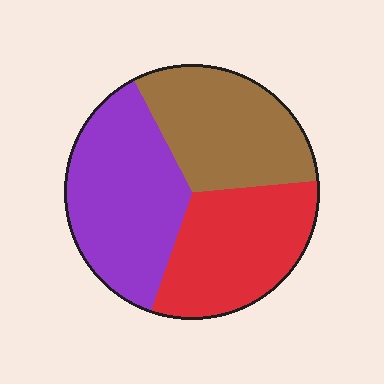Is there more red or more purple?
Purple.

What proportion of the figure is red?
Red covers 32% of the figure.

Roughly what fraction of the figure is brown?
Brown covers roughly 30% of the figure.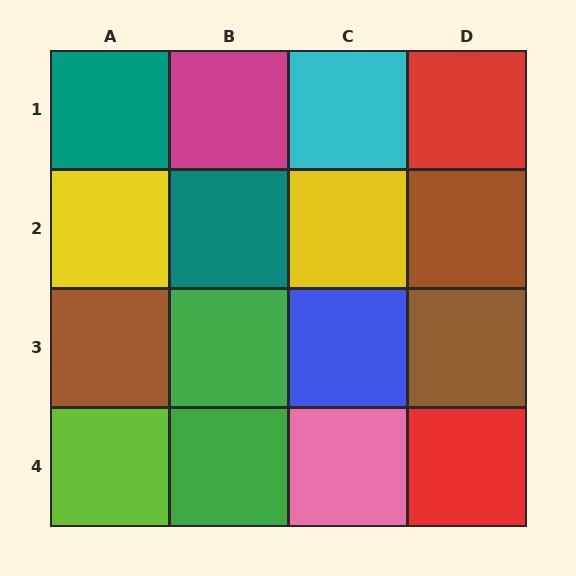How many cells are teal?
2 cells are teal.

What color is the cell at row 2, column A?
Yellow.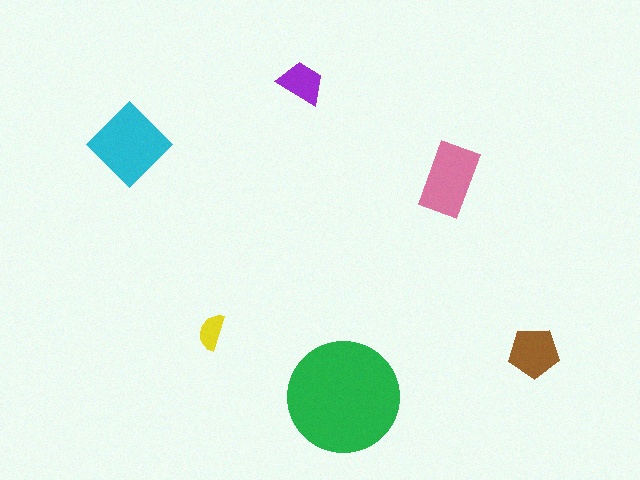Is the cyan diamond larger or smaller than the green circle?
Smaller.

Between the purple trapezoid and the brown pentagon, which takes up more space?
The brown pentagon.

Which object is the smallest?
The yellow semicircle.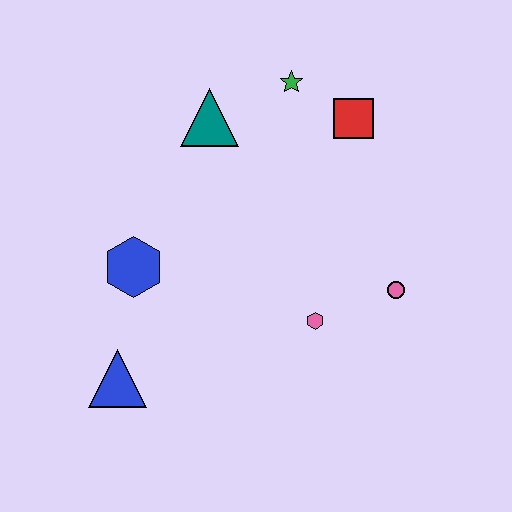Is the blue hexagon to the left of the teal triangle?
Yes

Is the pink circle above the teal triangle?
No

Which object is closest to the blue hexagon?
The blue triangle is closest to the blue hexagon.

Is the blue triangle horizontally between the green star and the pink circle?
No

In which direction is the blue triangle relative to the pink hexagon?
The blue triangle is to the left of the pink hexagon.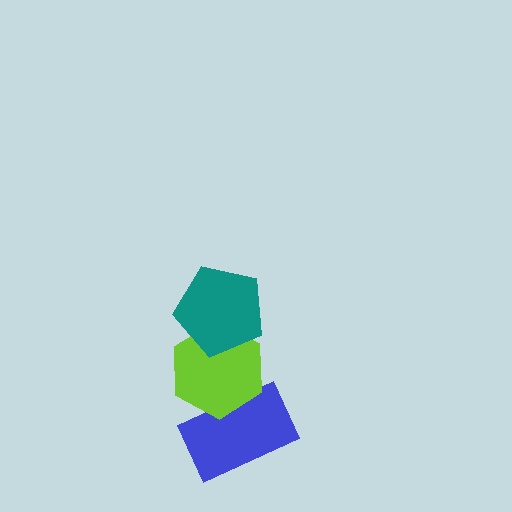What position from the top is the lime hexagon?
The lime hexagon is 2nd from the top.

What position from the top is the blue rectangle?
The blue rectangle is 3rd from the top.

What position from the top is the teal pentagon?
The teal pentagon is 1st from the top.